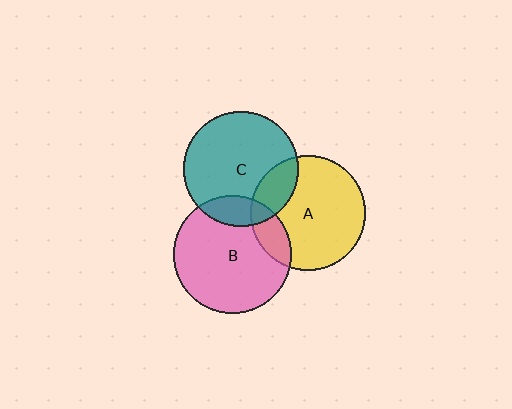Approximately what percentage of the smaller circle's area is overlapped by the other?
Approximately 15%.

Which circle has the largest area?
Circle B (pink).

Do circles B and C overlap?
Yes.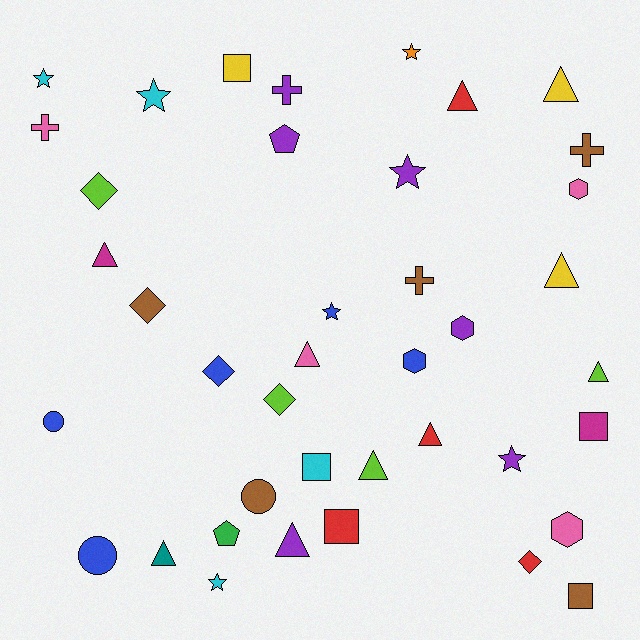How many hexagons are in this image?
There are 4 hexagons.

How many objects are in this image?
There are 40 objects.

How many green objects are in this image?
There is 1 green object.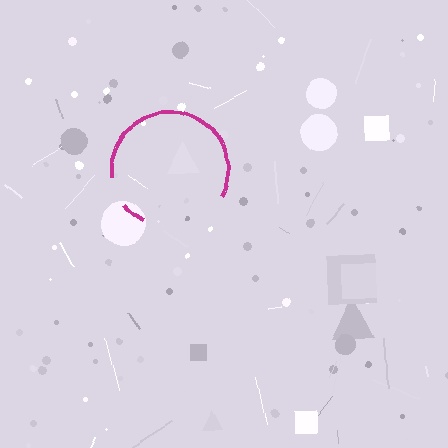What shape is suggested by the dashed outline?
The dashed outline suggests a circle.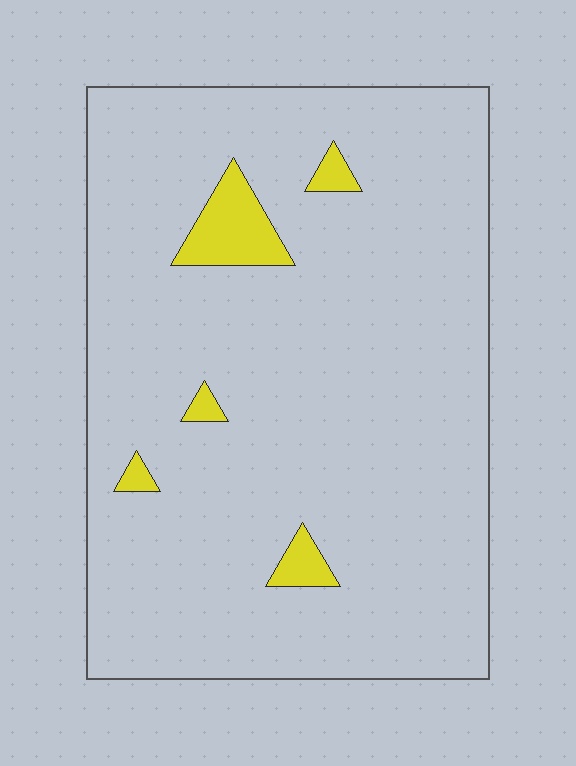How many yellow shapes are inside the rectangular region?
5.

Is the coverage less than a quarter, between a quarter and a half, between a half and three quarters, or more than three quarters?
Less than a quarter.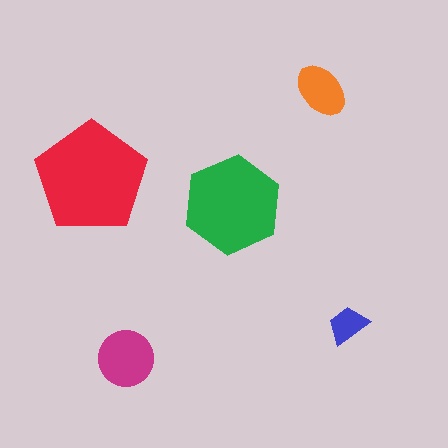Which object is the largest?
The red pentagon.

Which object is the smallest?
The blue trapezoid.